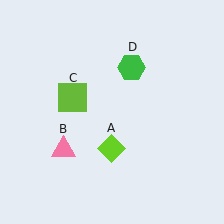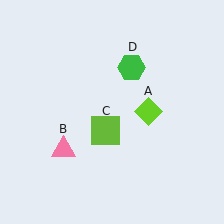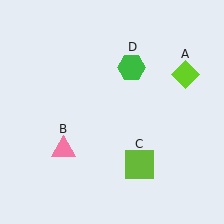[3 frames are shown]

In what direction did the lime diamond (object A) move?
The lime diamond (object A) moved up and to the right.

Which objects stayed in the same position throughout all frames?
Pink triangle (object B) and green hexagon (object D) remained stationary.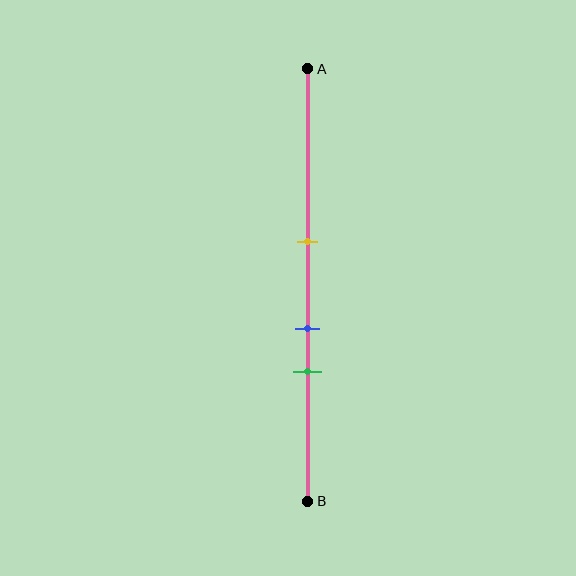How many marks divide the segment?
There are 3 marks dividing the segment.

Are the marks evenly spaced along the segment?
Yes, the marks are approximately evenly spaced.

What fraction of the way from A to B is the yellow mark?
The yellow mark is approximately 40% (0.4) of the way from A to B.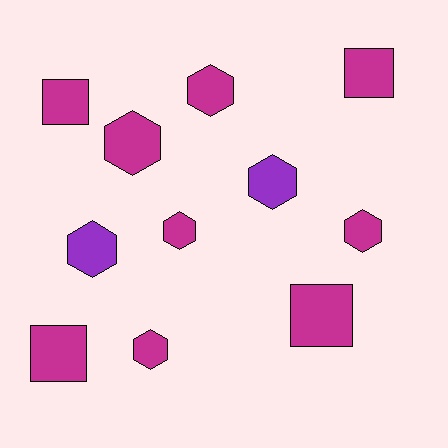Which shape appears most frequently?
Hexagon, with 7 objects.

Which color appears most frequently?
Magenta, with 9 objects.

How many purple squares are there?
There are no purple squares.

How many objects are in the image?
There are 11 objects.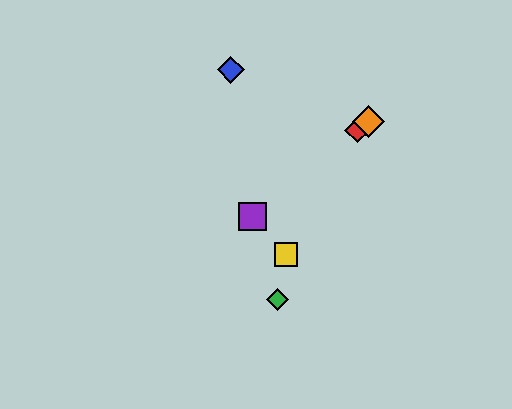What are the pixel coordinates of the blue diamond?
The blue diamond is at (231, 70).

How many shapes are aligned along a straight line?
3 shapes (the red diamond, the purple square, the orange diamond) are aligned along a straight line.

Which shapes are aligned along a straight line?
The red diamond, the purple square, the orange diamond are aligned along a straight line.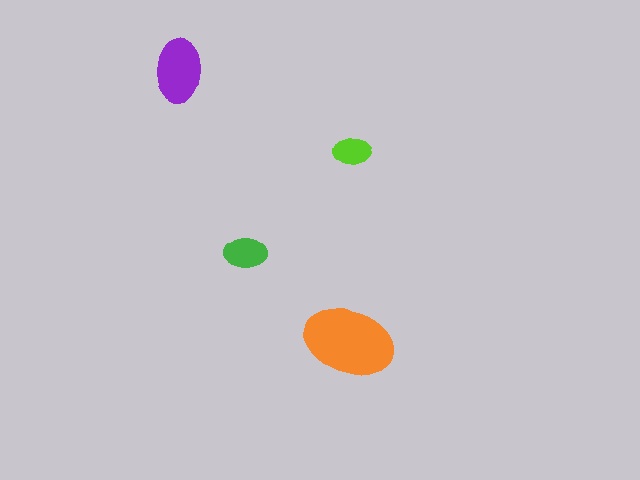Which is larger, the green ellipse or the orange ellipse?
The orange one.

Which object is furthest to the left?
The purple ellipse is leftmost.